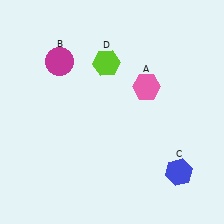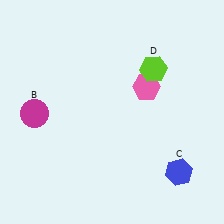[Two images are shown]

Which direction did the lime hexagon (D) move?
The lime hexagon (D) moved right.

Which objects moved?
The objects that moved are: the magenta circle (B), the lime hexagon (D).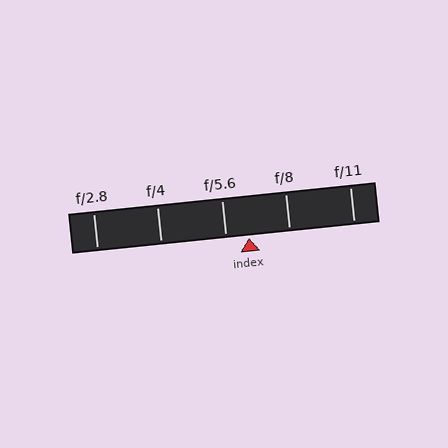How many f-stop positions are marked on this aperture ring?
There are 5 f-stop positions marked.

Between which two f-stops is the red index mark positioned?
The index mark is between f/5.6 and f/8.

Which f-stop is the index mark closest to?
The index mark is closest to f/5.6.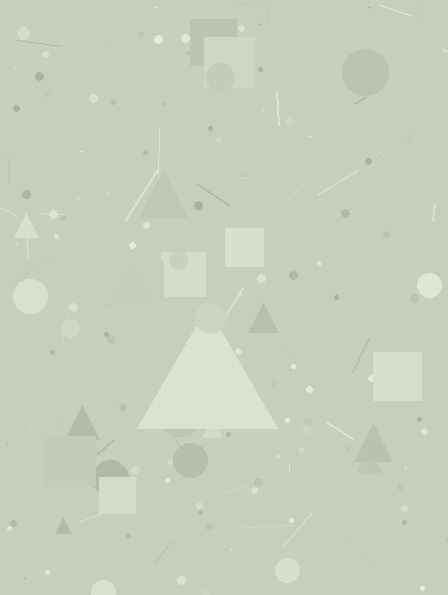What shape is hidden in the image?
A triangle is hidden in the image.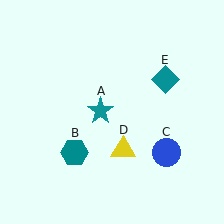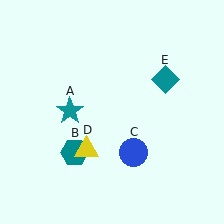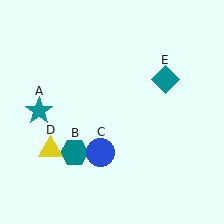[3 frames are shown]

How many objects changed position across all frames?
3 objects changed position: teal star (object A), blue circle (object C), yellow triangle (object D).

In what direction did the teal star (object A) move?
The teal star (object A) moved left.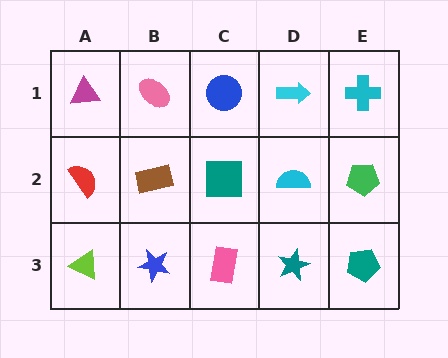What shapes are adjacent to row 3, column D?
A cyan semicircle (row 2, column D), a pink rectangle (row 3, column C), a teal pentagon (row 3, column E).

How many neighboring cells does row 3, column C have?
3.